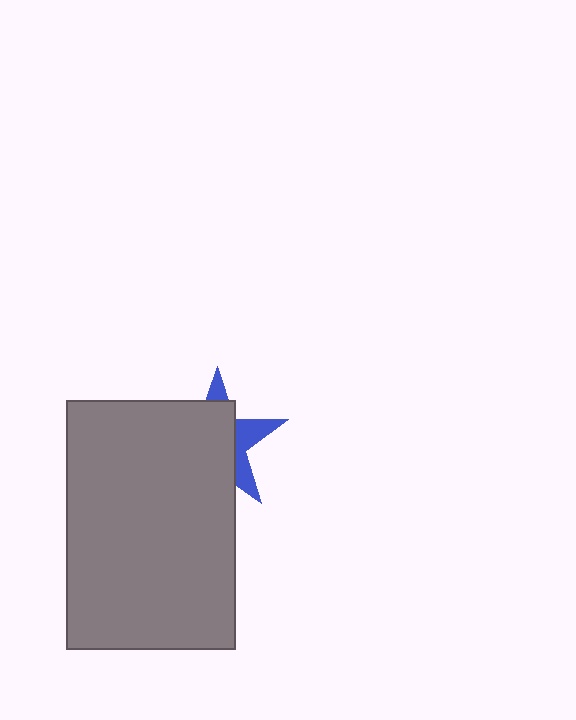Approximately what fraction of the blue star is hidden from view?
Roughly 68% of the blue star is hidden behind the gray rectangle.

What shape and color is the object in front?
The object in front is a gray rectangle.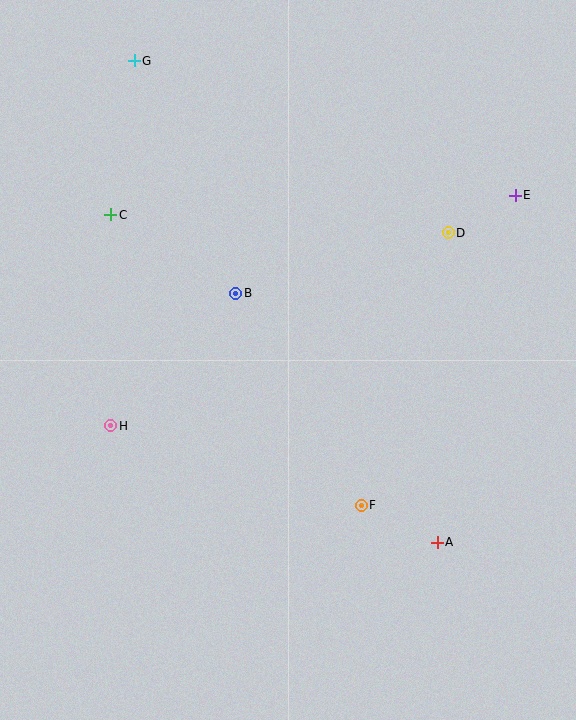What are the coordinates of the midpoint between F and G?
The midpoint between F and G is at (248, 283).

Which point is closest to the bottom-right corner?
Point A is closest to the bottom-right corner.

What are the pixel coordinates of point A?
Point A is at (437, 542).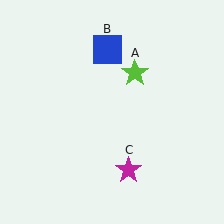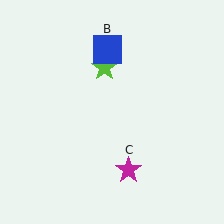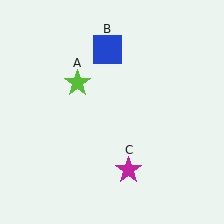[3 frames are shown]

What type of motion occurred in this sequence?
The lime star (object A) rotated counterclockwise around the center of the scene.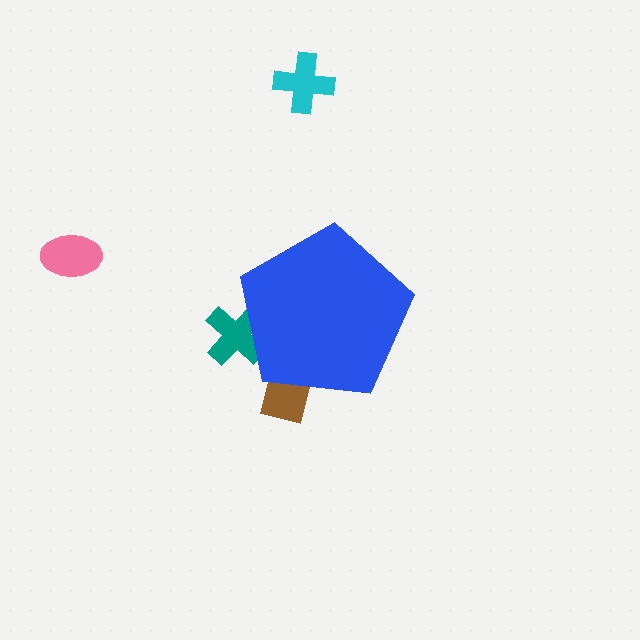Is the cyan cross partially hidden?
No, the cyan cross is fully visible.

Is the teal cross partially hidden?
Yes, the teal cross is partially hidden behind the blue pentagon.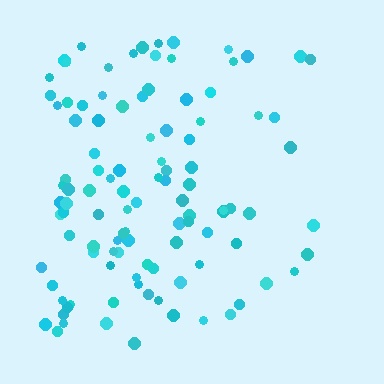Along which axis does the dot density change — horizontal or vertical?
Horizontal.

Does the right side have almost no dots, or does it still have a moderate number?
Still a moderate number, just noticeably fewer than the left.